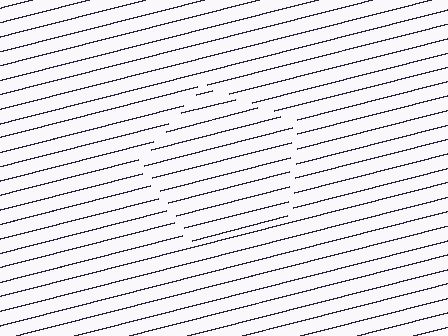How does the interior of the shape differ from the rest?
The interior of the shape contains the same grating, shifted by half a period — the contour is defined by the phase discontinuity where line-ends from the inner and outer gratings abut.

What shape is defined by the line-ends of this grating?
An illusory pentagon. The interior of the shape contains the same grating, shifted by half a period — the contour is defined by the phase discontinuity where line-ends from the inner and outer gratings abut.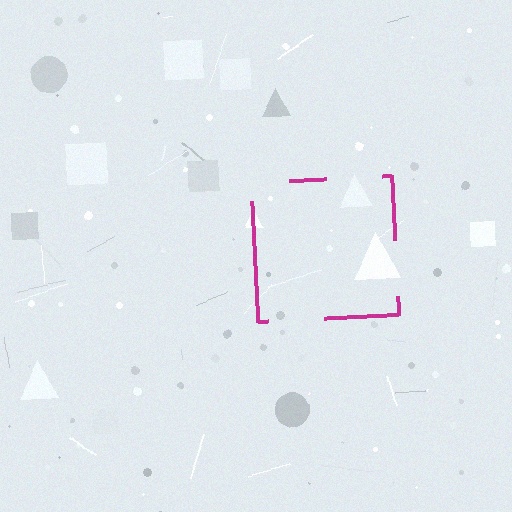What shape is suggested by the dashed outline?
The dashed outline suggests a square.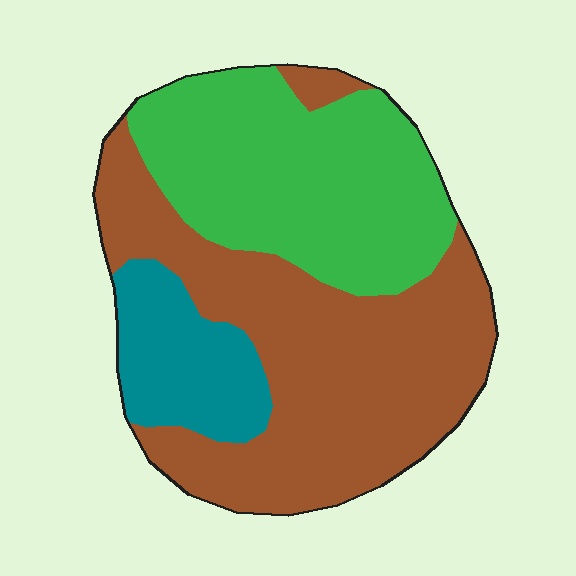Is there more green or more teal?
Green.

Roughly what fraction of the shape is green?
Green takes up about three eighths (3/8) of the shape.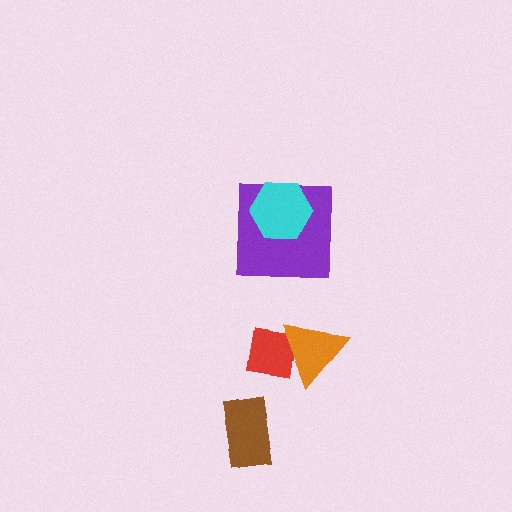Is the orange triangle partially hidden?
No, no other shape covers it.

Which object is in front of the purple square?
The cyan hexagon is in front of the purple square.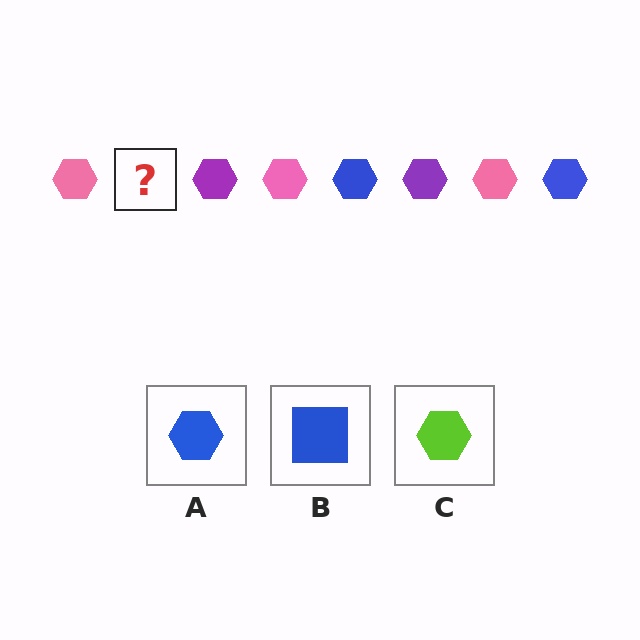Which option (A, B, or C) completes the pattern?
A.